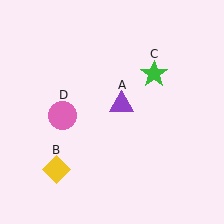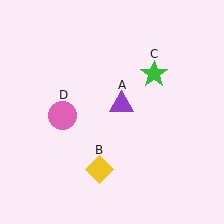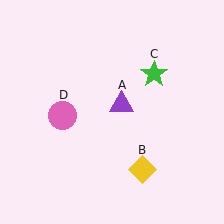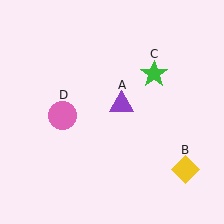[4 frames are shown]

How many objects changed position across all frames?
1 object changed position: yellow diamond (object B).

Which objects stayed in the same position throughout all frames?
Purple triangle (object A) and green star (object C) and pink circle (object D) remained stationary.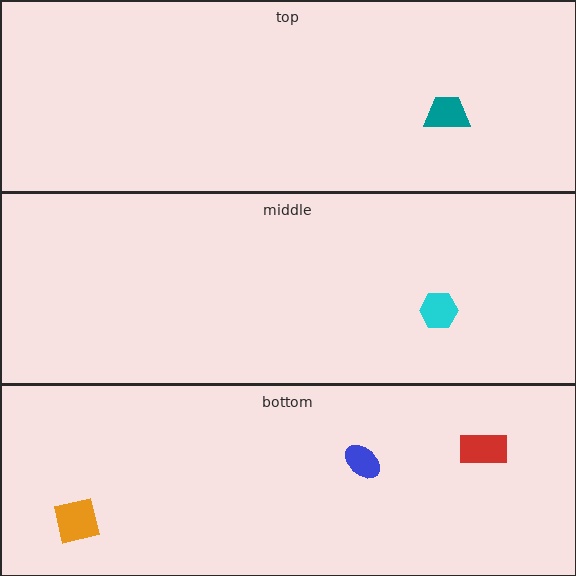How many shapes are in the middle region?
1.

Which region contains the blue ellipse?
The bottom region.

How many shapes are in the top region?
1.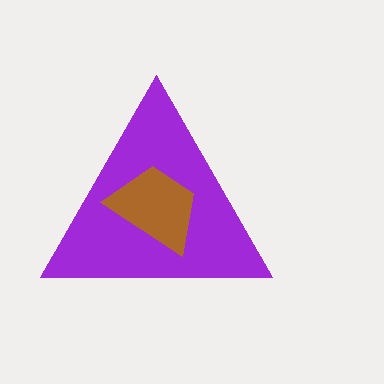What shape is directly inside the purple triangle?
The brown trapezoid.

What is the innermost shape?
The brown trapezoid.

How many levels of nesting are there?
2.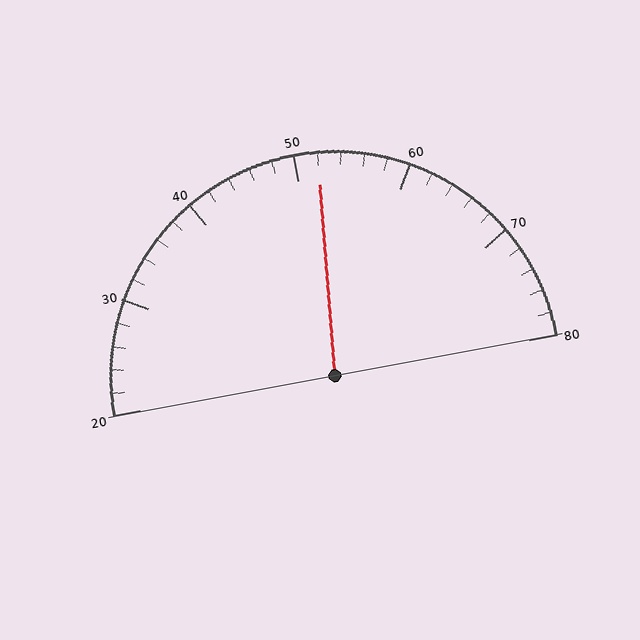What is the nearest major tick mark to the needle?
The nearest major tick mark is 50.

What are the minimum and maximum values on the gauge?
The gauge ranges from 20 to 80.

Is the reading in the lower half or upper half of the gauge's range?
The reading is in the upper half of the range (20 to 80).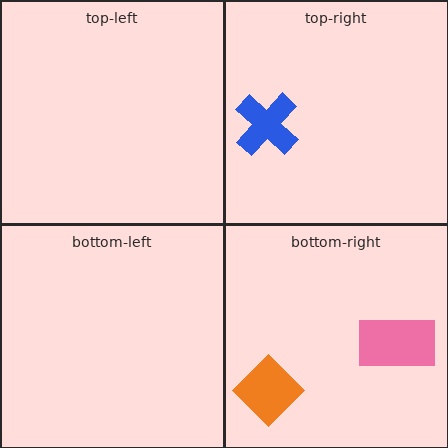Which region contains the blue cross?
The top-right region.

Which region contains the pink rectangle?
The bottom-right region.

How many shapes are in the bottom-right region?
2.